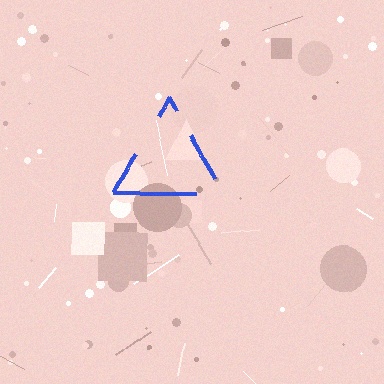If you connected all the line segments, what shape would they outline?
They would outline a triangle.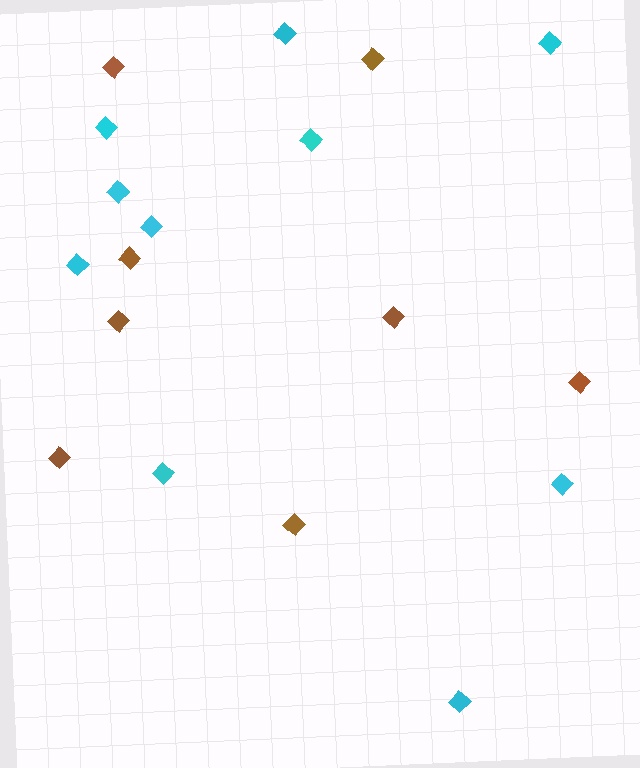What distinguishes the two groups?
There are 2 groups: one group of cyan diamonds (10) and one group of brown diamonds (8).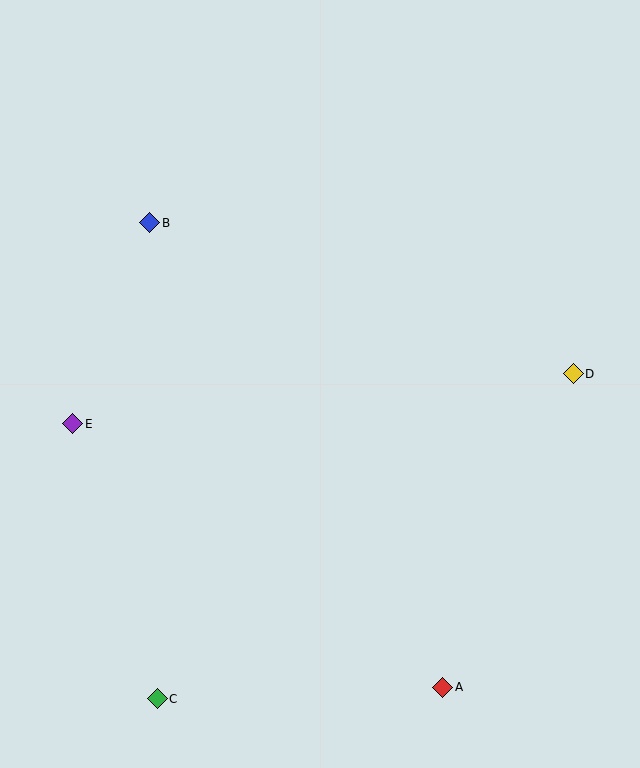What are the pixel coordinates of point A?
Point A is at (443, 687).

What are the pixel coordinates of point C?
Point C is at (157, 699).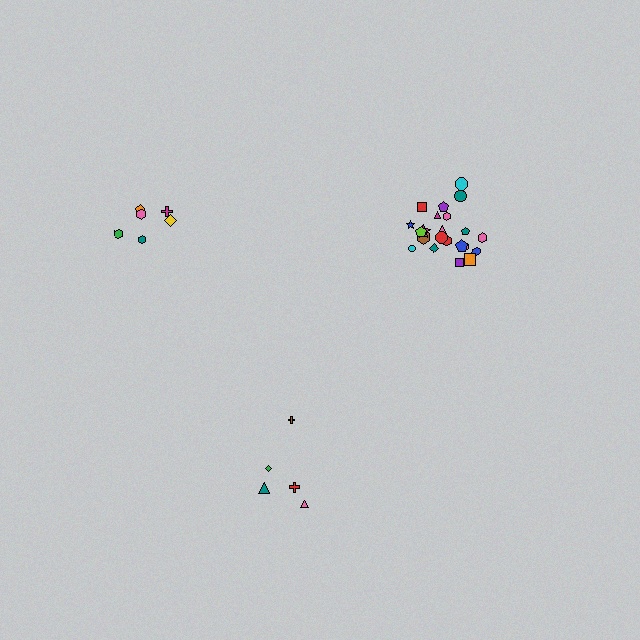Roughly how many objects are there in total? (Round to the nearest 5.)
Roughly 35 objects in total.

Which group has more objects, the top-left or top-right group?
The top-right group.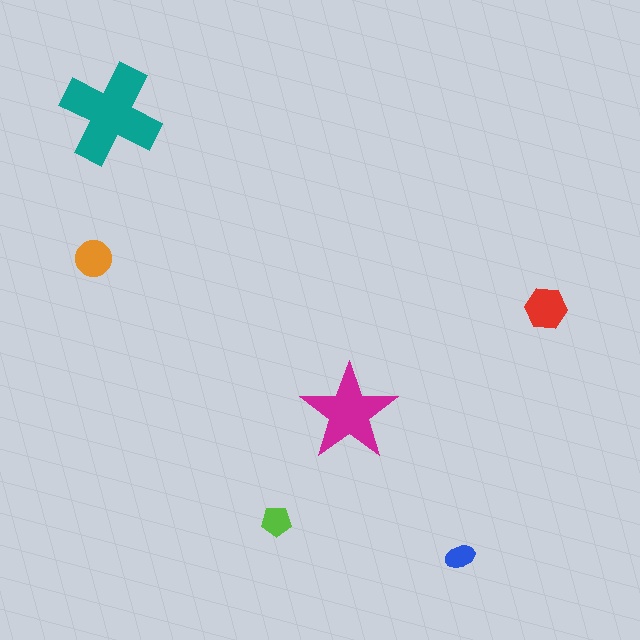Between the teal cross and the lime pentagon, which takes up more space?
The teal cross.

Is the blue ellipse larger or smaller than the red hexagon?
Smaller.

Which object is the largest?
The teal cross.